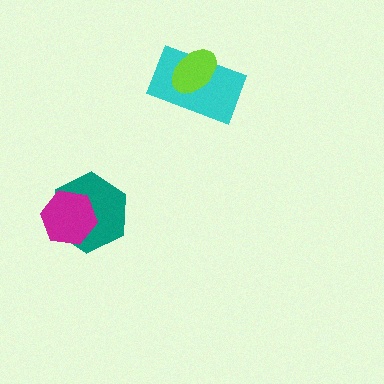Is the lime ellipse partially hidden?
No, no other shape covers it.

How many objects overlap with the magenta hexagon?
1 object overlaps with the magenta hexagon.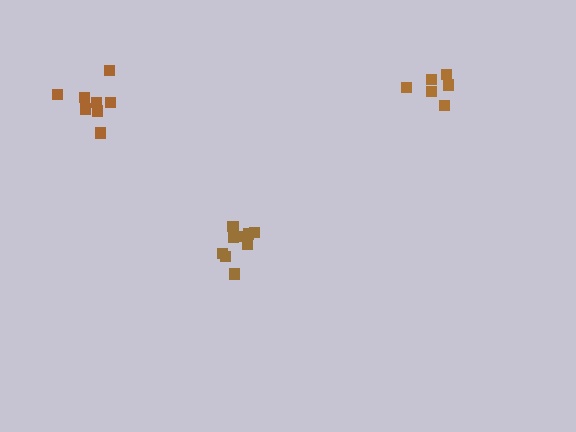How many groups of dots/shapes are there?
There are 3 groups.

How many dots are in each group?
Group 1: 10 dots, Group 2: 8 dots, Group 3: 6 dots (24 total).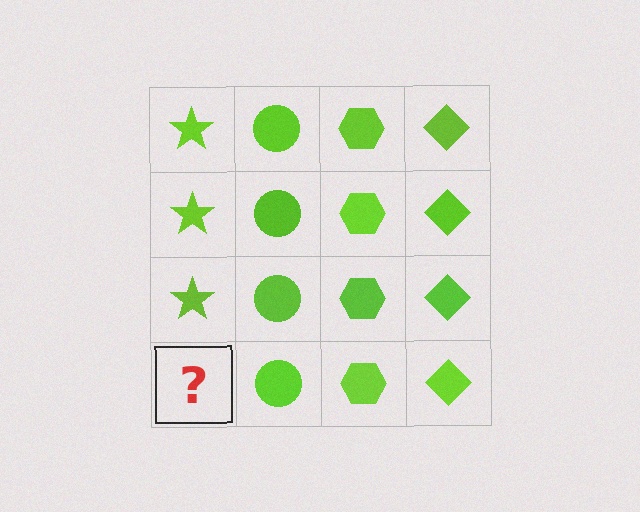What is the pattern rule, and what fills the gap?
The rule is that each column has a consistent shape. The gap should be filled with a lime star.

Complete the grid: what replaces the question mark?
The question mark should be replaced with a lime star.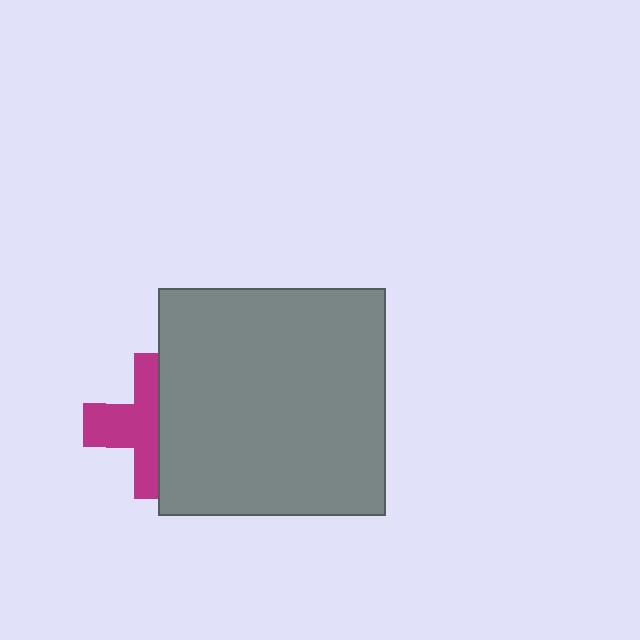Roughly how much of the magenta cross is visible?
About half of it is visible (roughly 52%).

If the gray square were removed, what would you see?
You would see the complete magenta cross.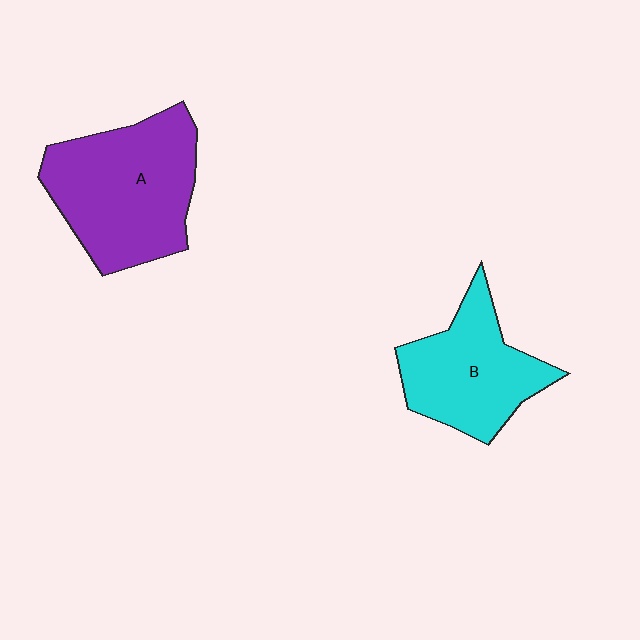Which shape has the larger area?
Shape A (purple).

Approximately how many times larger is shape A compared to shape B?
Approximately 1.3 times.